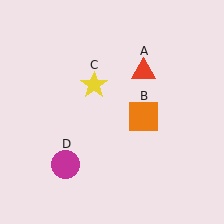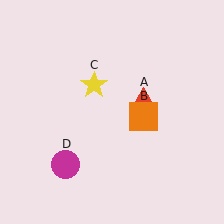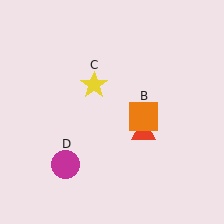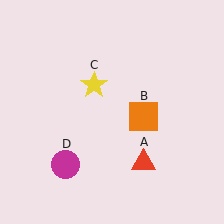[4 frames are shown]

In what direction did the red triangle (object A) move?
The red triangle (object A) moved down.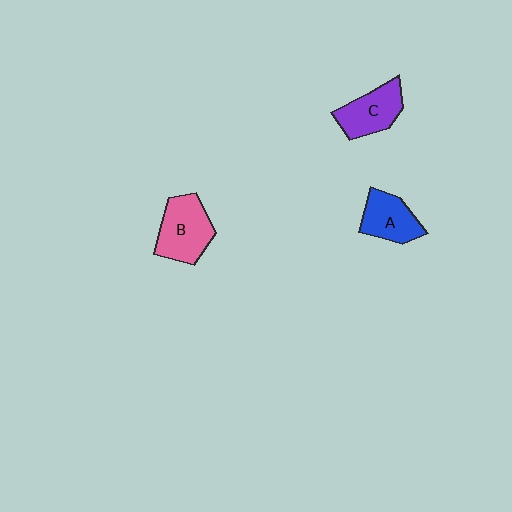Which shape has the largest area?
Shape B (pink).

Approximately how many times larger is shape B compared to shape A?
Approximately 1.3 times.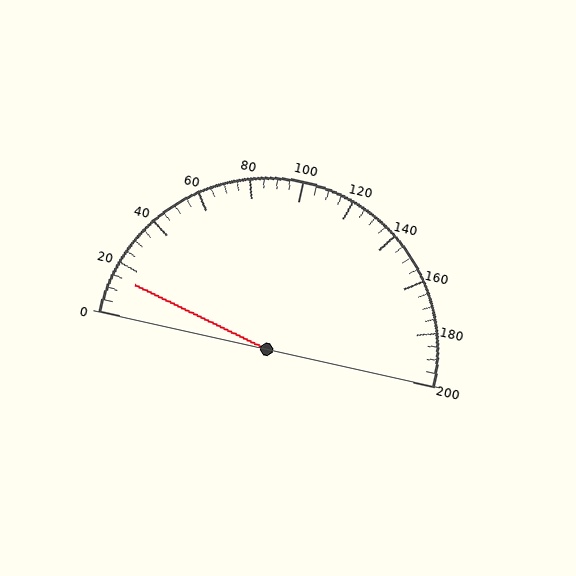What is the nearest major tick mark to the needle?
The nearest major tick mark is 20.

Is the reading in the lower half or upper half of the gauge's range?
The reading is in the lower half of the range (0 to 200).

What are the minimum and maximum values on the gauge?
The gauge ranges from 0 to 200.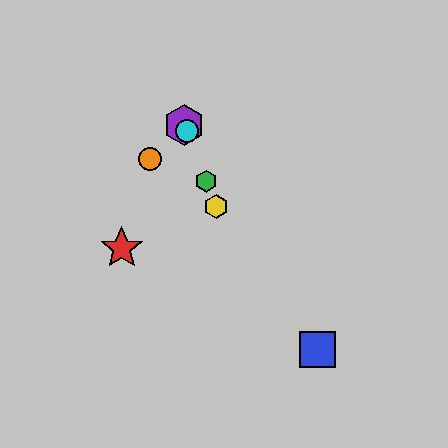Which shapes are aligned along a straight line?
The green hexagon, the yellow hexagon, the purple hexagon, the cyan circle are aligned along a straight line.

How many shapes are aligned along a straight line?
4 shapes (the green hexagon, the yellow hexagon, the purple hexagon, the cyan circle) are aligned along a straight line.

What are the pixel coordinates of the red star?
The red star is at (122, 248).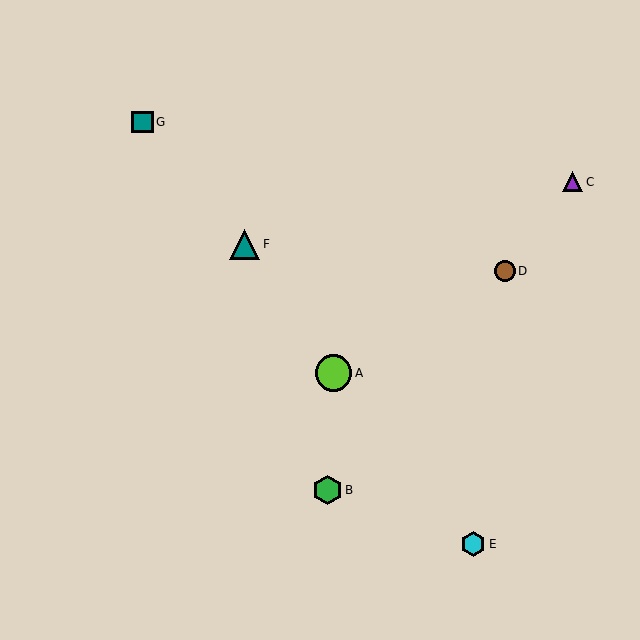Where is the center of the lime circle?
The center of the lime circle is at (333, 373).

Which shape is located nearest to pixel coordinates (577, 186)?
The purple triangle (labeled C) at (573, 182) is nearest to that location.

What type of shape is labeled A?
Shape A is a lime circle.